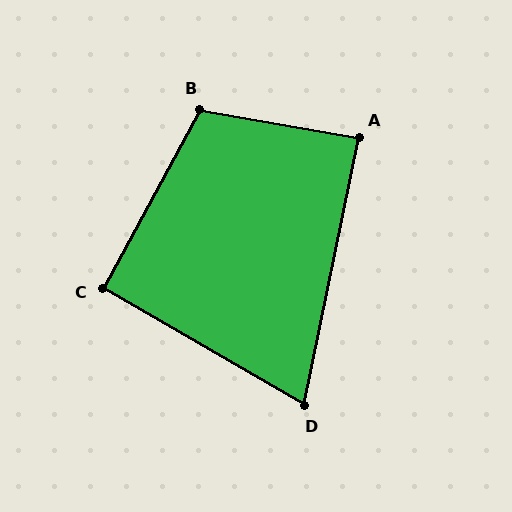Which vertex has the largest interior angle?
B, at approximately 108 degrees.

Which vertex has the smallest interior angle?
D, at approximately 72 degrees.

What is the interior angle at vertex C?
Approximately 92 degrees (approximately right).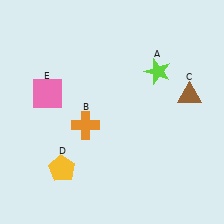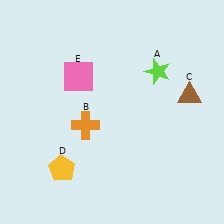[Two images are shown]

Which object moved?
The pink square (E) moved right.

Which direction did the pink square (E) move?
The pink square (E) moved right.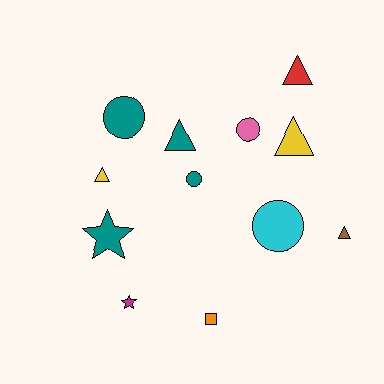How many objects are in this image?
There are 12 objects.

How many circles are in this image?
There are 4 circles.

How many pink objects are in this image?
There is 1 pink object.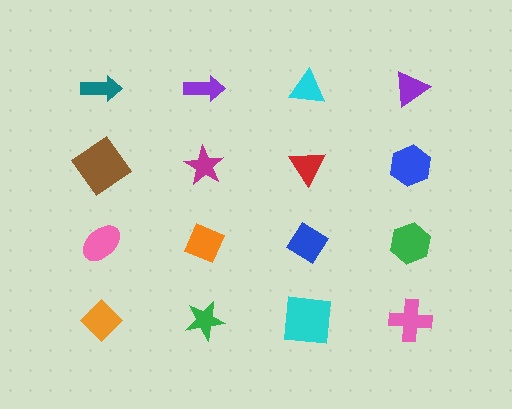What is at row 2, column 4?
A blue hexagon.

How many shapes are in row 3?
4 shapes.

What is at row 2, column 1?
A brown diamond.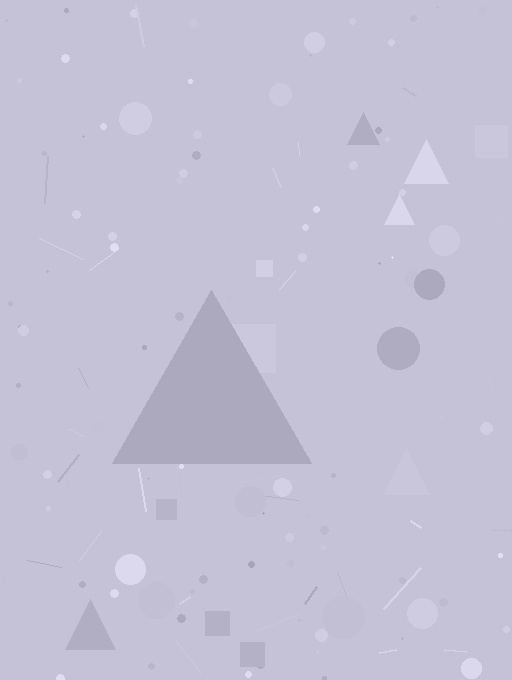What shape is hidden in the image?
A triangle is hidden in the image.